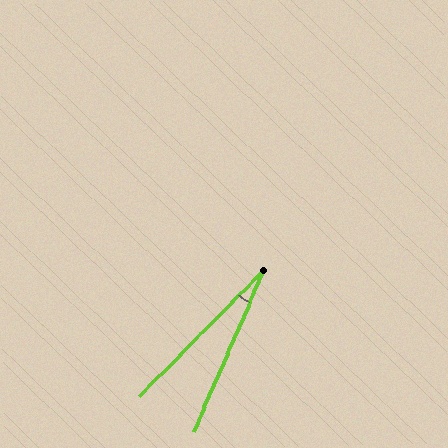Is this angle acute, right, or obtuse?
It is acute.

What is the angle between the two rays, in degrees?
Approximately 21 degrees.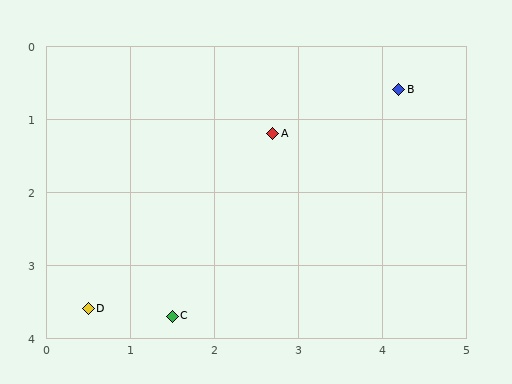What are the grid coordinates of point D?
Point D is at approximately (0.5, 3.6).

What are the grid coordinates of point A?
Point A is at approximately (2.7, 1.2).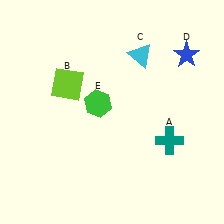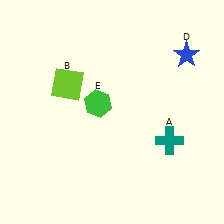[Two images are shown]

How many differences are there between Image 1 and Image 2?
There is 1 difference between the two images.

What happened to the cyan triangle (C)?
The cyan triangle (C) was removed in Image 2. It was in the top-right area of Image 1.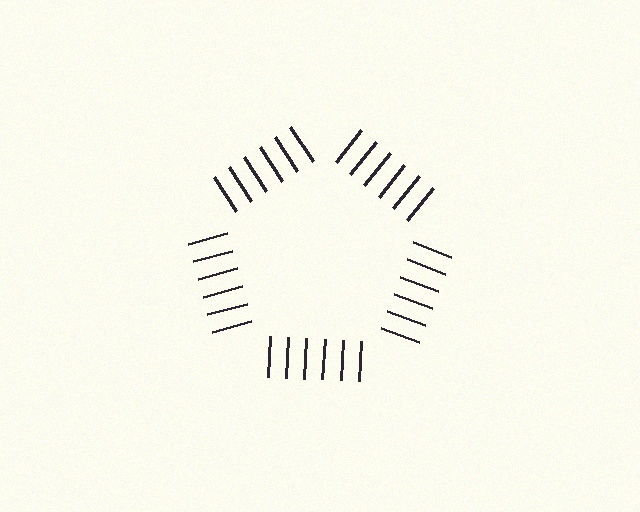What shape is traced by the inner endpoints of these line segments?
An illusory pentagon — the line segments terminate on its edges but no continuous stroke is drawn.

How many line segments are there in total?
30 — 6 along each of the 5 edges.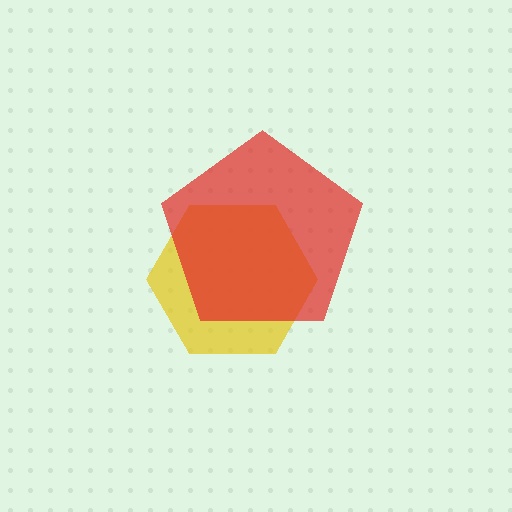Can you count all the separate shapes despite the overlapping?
Yes, there are 2 separate shapes.